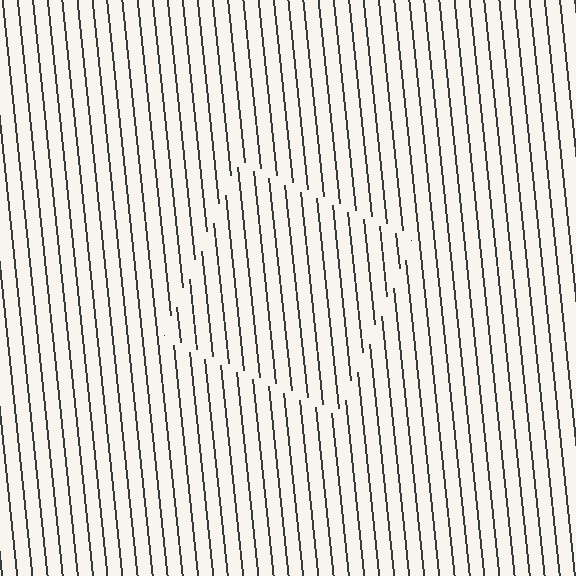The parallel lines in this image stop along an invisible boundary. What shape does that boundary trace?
An illusory square. The interior of the shape contains the same grating, shifted by half a period — the contour is defined by the phase discontinuity where line-ends from the inner and outer gratings abut.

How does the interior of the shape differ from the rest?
The interior of the shape contains the same grating, shifted by half a period — the contour is defined by the phase discontinuity where line-ends from the inner and outer gratings abut.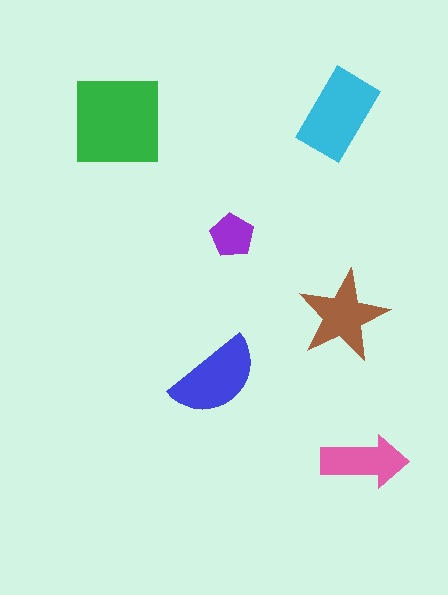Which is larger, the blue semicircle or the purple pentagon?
The blue semicircle.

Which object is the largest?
The green square.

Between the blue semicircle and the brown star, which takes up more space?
The blue semicircle.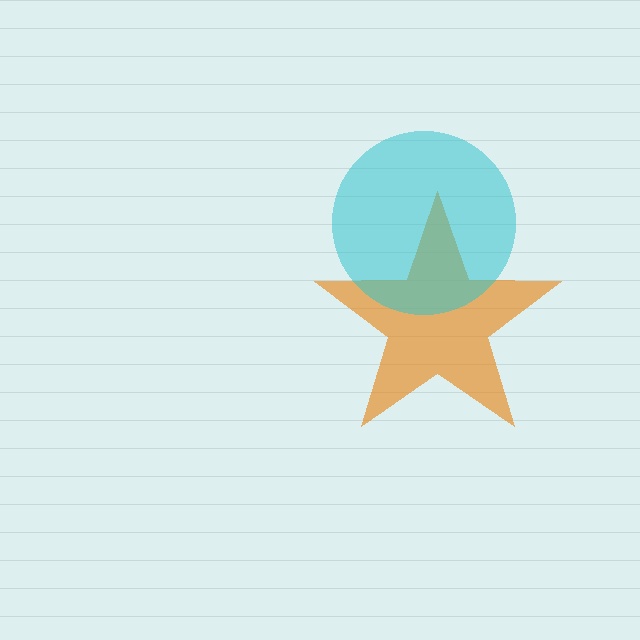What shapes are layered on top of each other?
The layered shapes are: an orange star, a cyan circle.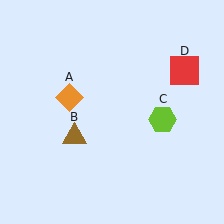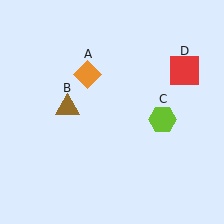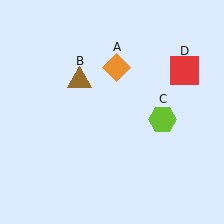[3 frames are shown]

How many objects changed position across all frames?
2 objects changed position: orange diamond (object A), brown triangle (object B).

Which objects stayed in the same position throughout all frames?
Lime hexagon (object C) and red square (object D) remained stationary.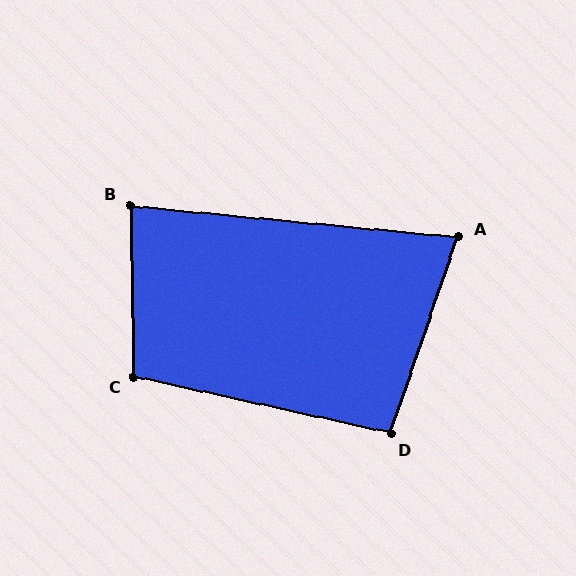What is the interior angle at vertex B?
Approximately 83 degrees (acute).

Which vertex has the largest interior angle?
C, at approximately 103 degrees.